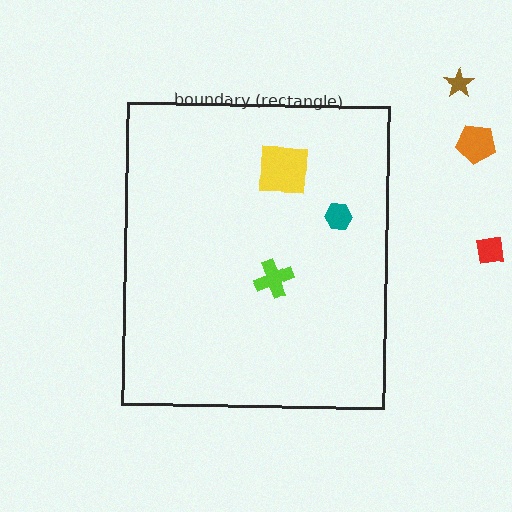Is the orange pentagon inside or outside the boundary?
Outside.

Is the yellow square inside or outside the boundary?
Inside.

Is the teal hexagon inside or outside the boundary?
Inside.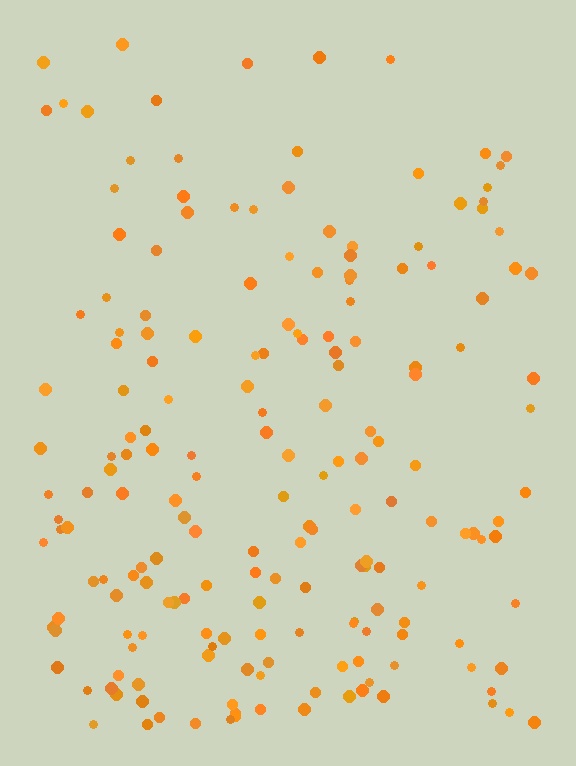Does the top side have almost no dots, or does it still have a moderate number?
Still a moderate number, just noticeably fewer than the bottom.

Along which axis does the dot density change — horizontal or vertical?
Vertical.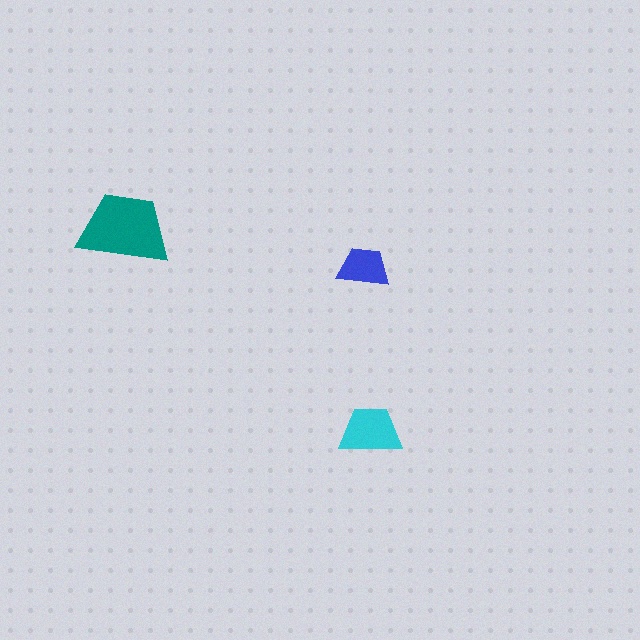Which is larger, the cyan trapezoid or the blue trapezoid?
The cyan one.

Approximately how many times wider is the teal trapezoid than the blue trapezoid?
About 2 times wider.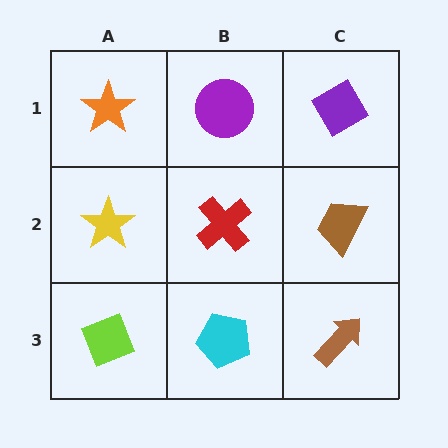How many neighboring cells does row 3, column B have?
3.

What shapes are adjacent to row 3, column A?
A yellow star (row 2, column A), a cyan pentagon (row 3, column B).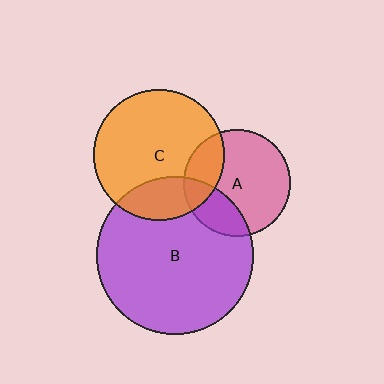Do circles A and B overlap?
Yes.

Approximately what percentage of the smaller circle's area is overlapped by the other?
Approximately 25%.